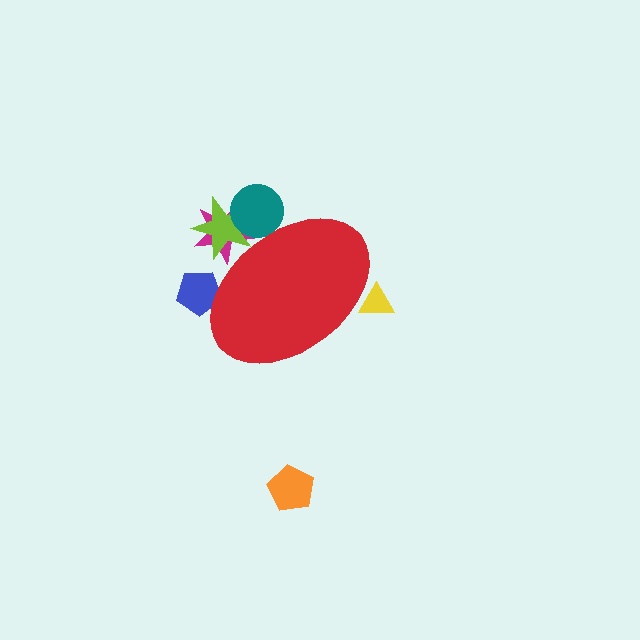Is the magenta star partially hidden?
Yes, the magenta star is partially hidden behind the red ellipse.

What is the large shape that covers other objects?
A red ellipse.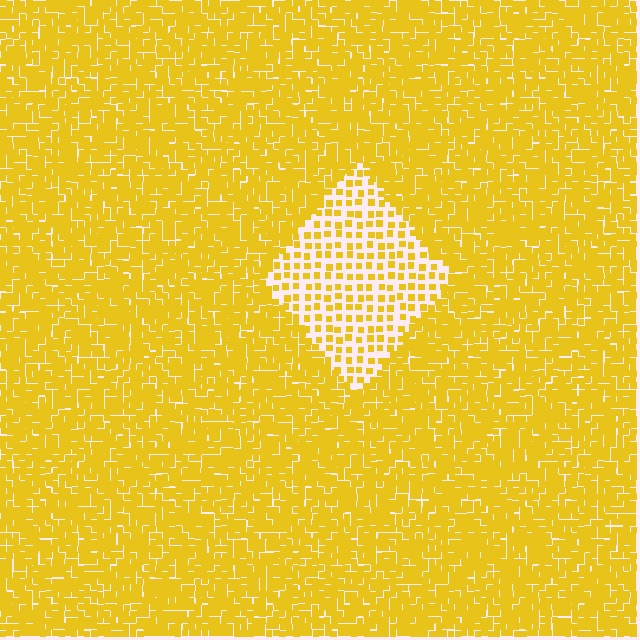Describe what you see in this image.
The image contains small yellow elements arranged at two different densities. A diamond-shaped region is visible where the elements are less densely packed than the surrounding area.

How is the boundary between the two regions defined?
The boundary is defined by a change in element density (approximately 2.6x ratio). All elements are the same color, size, and shape.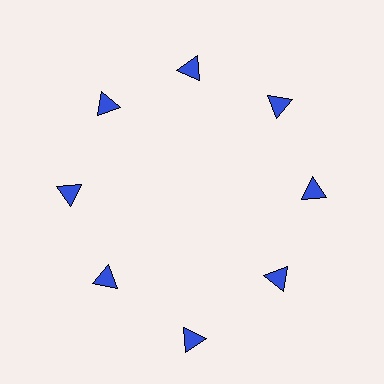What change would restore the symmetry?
The symmetry would be restored by moving it inward, back onto the ring so that all 8 triangles sit at equal angles and equal distance from the center.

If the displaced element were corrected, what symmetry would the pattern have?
It would have 8-fold rotational symmetry — the pattern would map onto itself every 45 degrees.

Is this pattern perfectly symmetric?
No. The 8 blue triangles are arranged in a ring, but one element near the 6 o'clock position is pushed outward from the center, breaking the 8-fold rotational symmetry.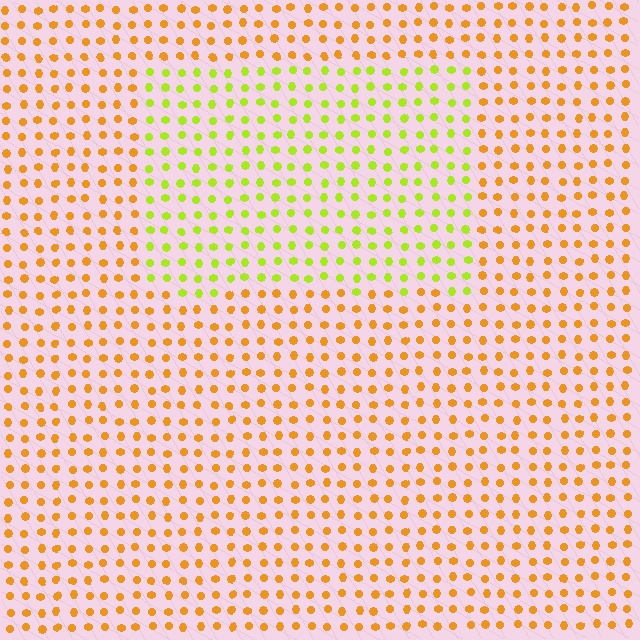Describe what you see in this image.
The image is filled with small orange elements in a uniform arrangement. A rectangle-shaped region is visible where the elements are tinted to a slightly different hue, forming a subtle color boundary.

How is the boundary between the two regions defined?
The boundary is defined purely by a slight shift in hue (about 46 degrees). Spacing, size, and orientation are identical on both sides.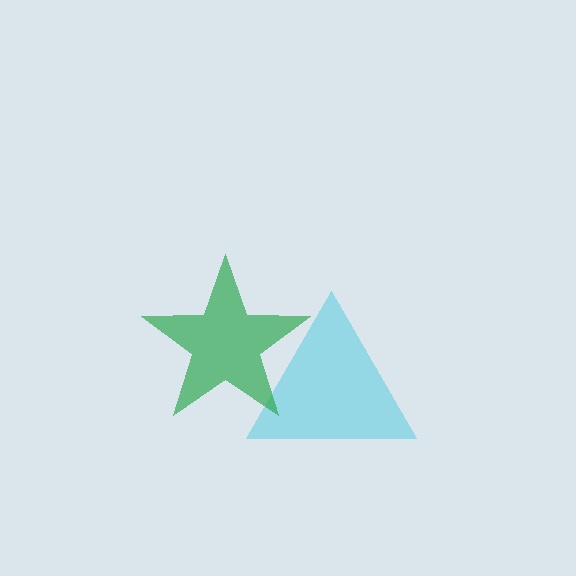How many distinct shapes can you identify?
There are 2 distinct shapes: a cyan triangle, a green star.